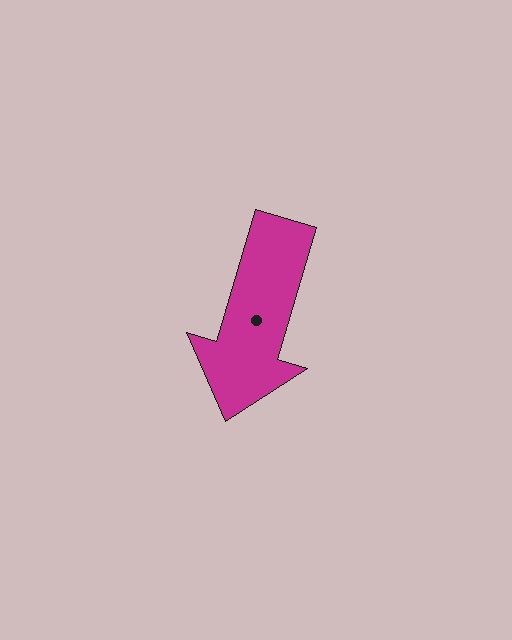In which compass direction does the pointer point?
South.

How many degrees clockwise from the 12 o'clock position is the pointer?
Approximately 197 degrees.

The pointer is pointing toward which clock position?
Roughly 7 o'clock.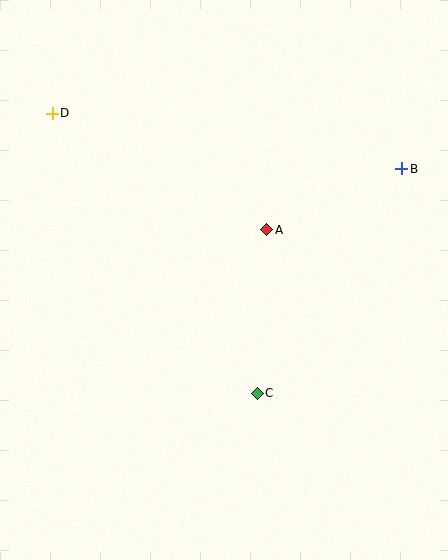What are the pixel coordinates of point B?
Point B is at (402, 169).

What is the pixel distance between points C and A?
The distance between C and A is 164 pixels.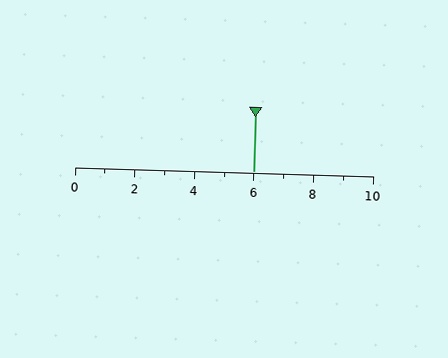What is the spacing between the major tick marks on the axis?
The major ticks are spaced 2 apart.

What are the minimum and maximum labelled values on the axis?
The axis runs from 0 to 10.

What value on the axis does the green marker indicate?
The marker indicates approximately 6.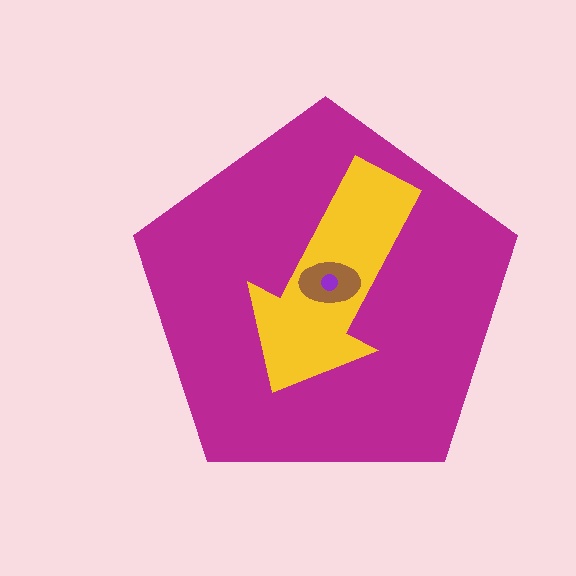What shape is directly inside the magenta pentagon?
The yellow arrow.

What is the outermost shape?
The magenta pentagon.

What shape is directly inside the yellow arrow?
The brown ellipse.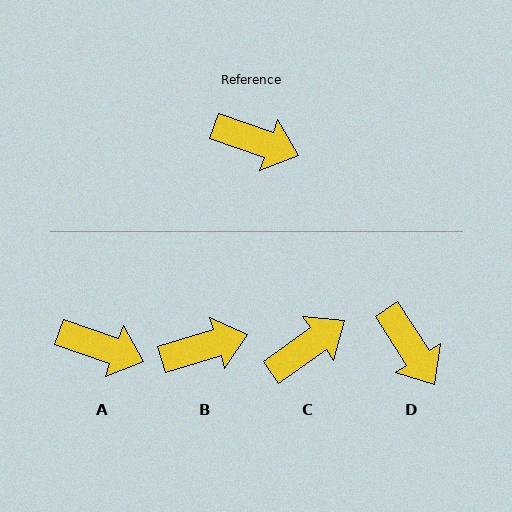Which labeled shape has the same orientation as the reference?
A.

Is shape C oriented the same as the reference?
No, it is off by about 55 degrees.